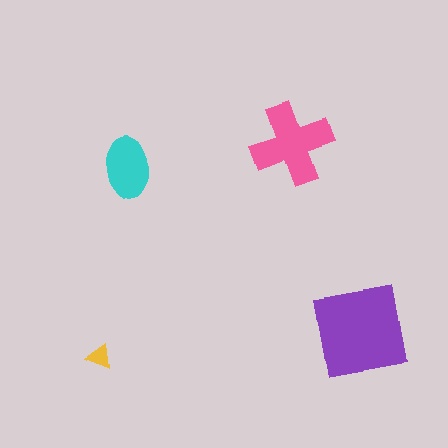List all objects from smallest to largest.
The yellow triangle, the cyan ellipse, the pink cross, the purple square.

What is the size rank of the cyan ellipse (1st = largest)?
3rd.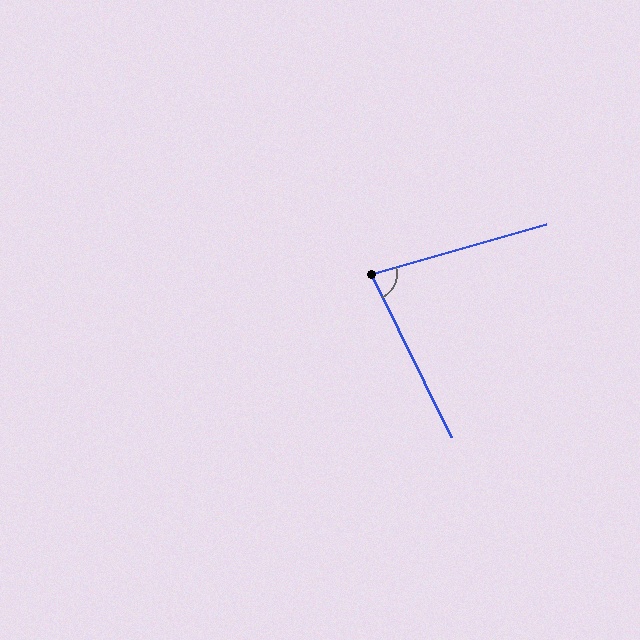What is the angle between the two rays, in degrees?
Approximately 80 degrees.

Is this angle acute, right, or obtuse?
It is acute.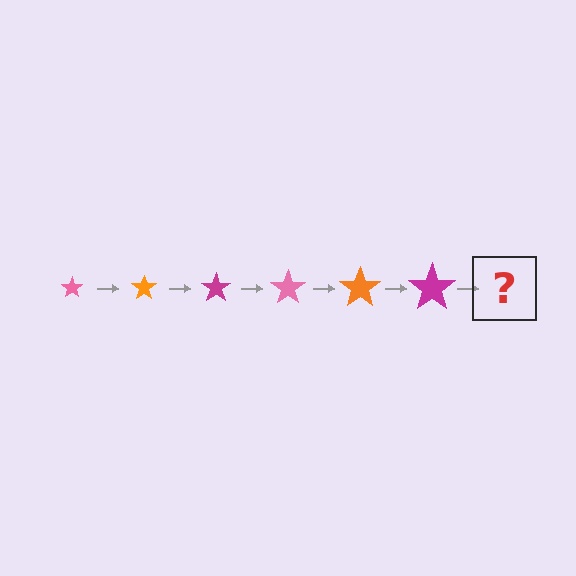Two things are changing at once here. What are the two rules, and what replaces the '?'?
The two rules are that the star grows larger each step and the color cycles through pink, orange, and magenta. The '?' should be a pink star, larger than the previous one.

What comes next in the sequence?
The next element should be a pink star, larger than the previous one.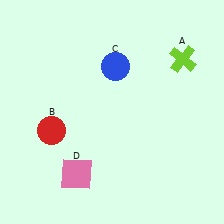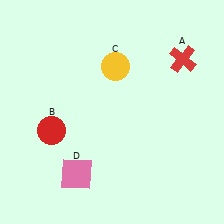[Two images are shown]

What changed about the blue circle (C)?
In Image 1, C is blue. In Image 2, it changed to yellow.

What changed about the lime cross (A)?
In Image 1, A is lime. In Image 2, it changed to red.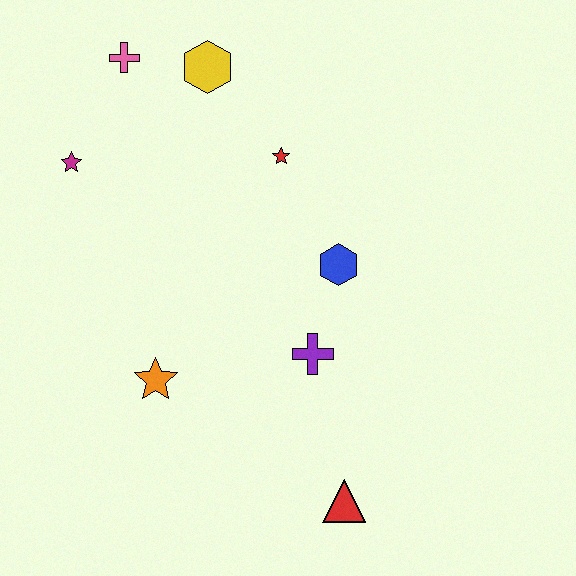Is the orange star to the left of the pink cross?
No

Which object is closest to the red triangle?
The purple cross is closest to the red triangle.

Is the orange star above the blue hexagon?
No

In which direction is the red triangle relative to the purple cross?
The red triangle is below the purple cross.